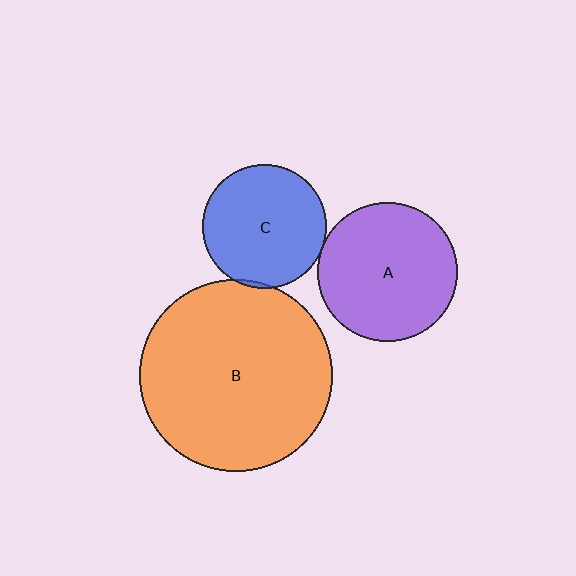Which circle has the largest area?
Circle B (orange).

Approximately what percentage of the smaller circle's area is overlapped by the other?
Approximately 5%.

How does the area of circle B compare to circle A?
Approximately 1.9 times.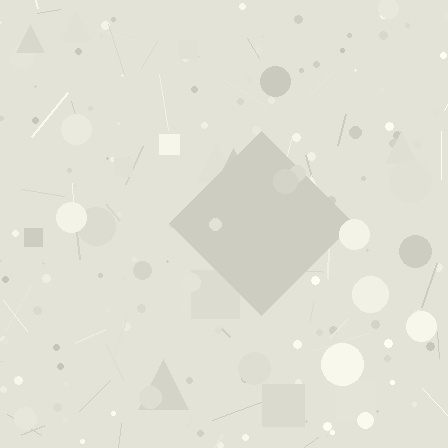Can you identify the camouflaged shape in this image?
The camouflaged shape is a diamond.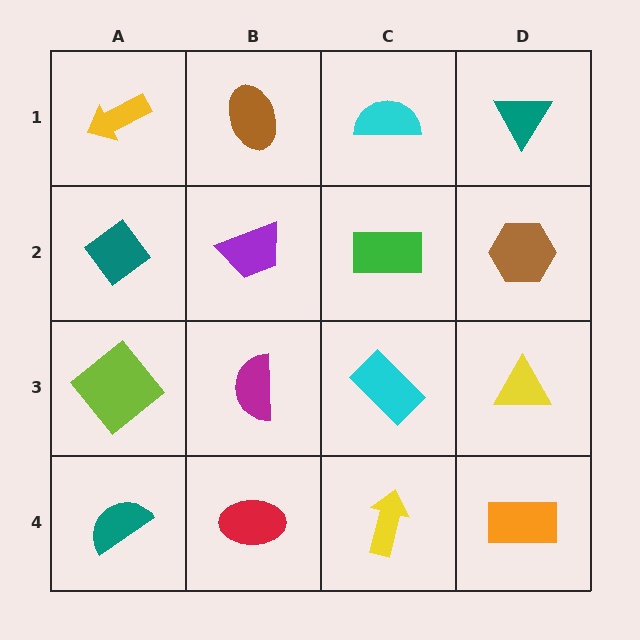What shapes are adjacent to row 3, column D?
A brown hexagon (row 2, column D), an orange rectangle (row 4, column D), a cyan rectangle (row 3, column C).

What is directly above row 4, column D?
A yellow triangle.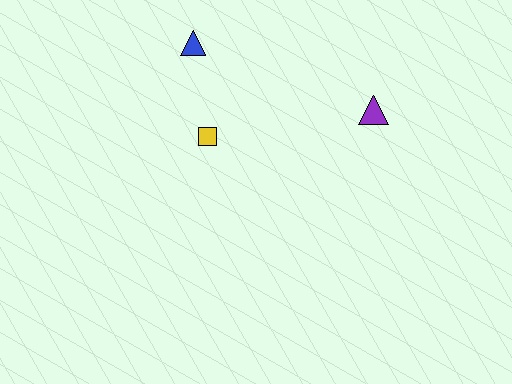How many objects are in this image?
There are 3 objects.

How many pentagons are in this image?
There are no pentagons.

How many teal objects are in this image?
There are no teal objects.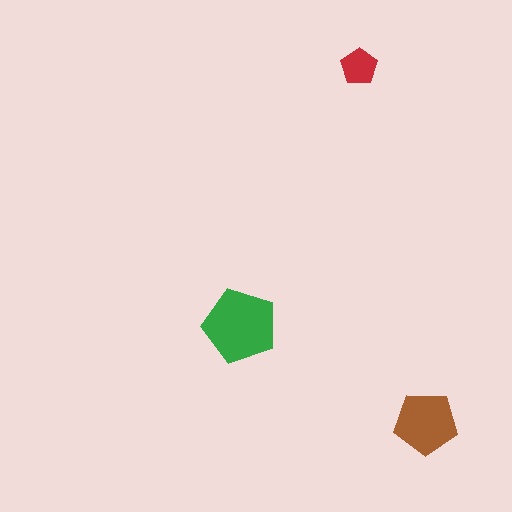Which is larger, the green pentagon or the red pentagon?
The green one.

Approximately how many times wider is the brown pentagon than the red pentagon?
About 2 times wider.